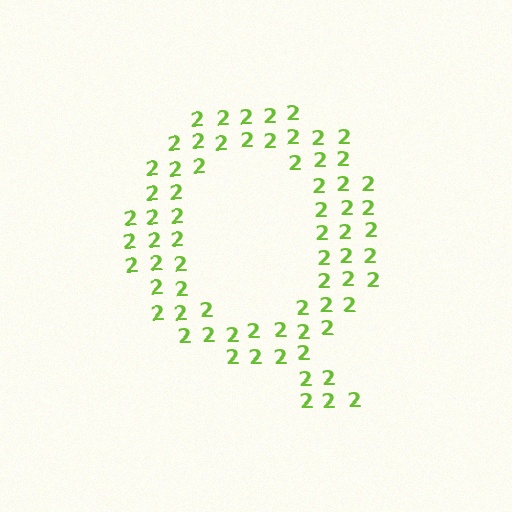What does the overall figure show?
The overall figure shows the letter Q.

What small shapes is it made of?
It is made of small digit 2's.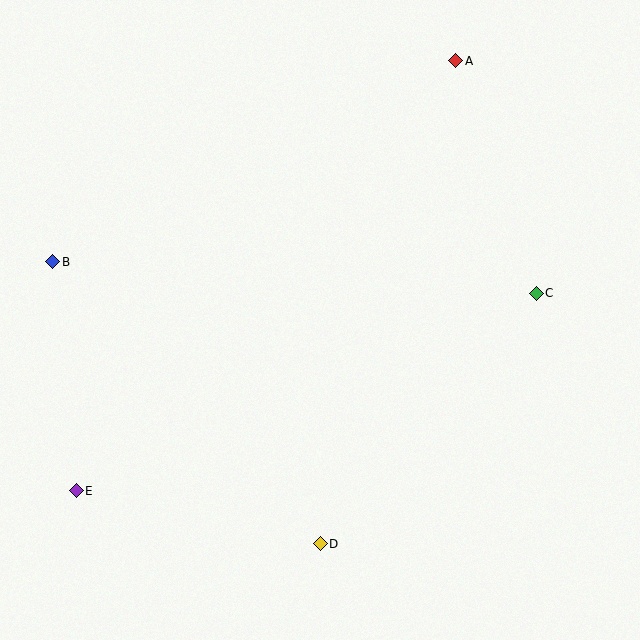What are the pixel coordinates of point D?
Point D is at (320, 544).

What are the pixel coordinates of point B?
Point B is at (53, 262).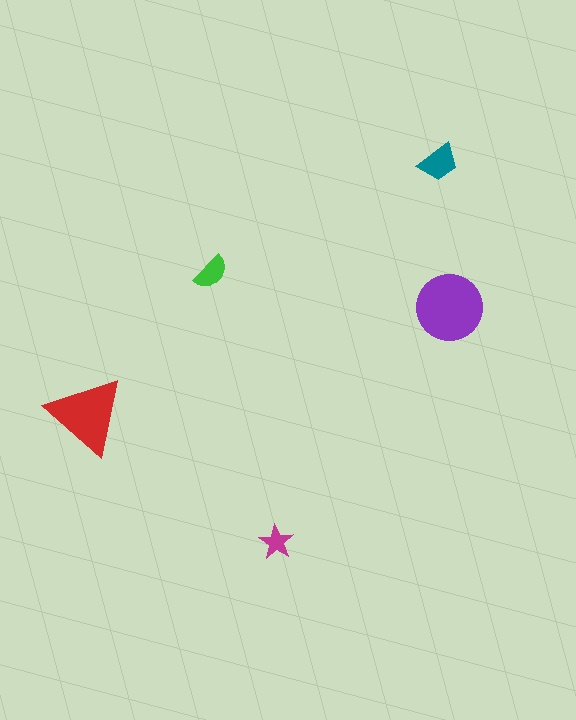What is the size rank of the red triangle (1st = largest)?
2nd.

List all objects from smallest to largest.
The magenta star, the green semicircle, the teal trapezoid, the red triangle, the purple circle.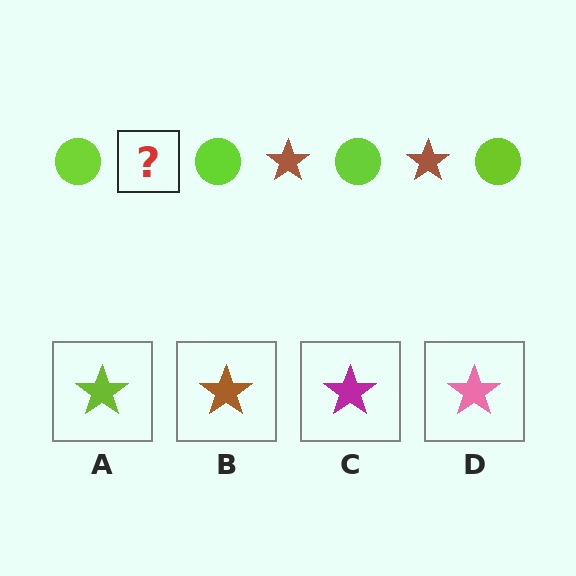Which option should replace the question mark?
Option B.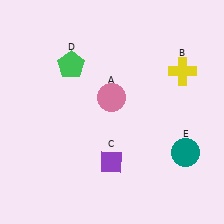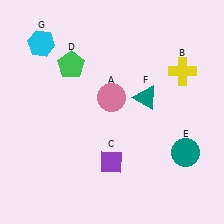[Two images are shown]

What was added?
A teal triangle (F), a cyan hexagon (G) were added in Image 2.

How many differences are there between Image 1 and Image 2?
There are 2 differences between the two images.